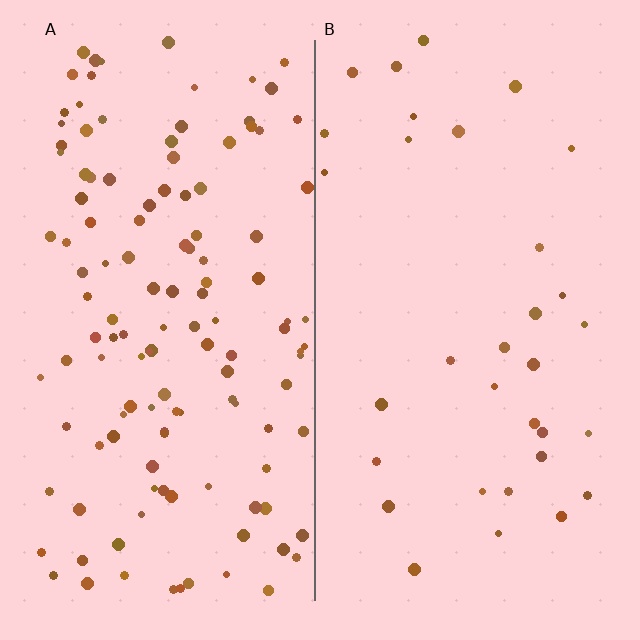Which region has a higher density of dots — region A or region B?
A (the left).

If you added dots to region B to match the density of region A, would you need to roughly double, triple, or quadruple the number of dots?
Approximately quadruple.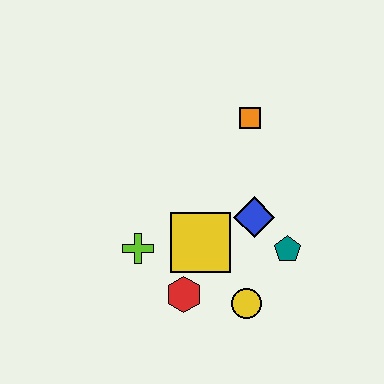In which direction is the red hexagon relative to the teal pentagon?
The red hexagon is to the left of the teal pentagon.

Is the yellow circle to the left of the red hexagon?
No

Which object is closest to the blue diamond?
The teal pentagon is closest to the blue diamond.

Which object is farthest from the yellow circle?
The orange square is farthest from the yellow circle.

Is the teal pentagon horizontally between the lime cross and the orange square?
No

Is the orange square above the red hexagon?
Yes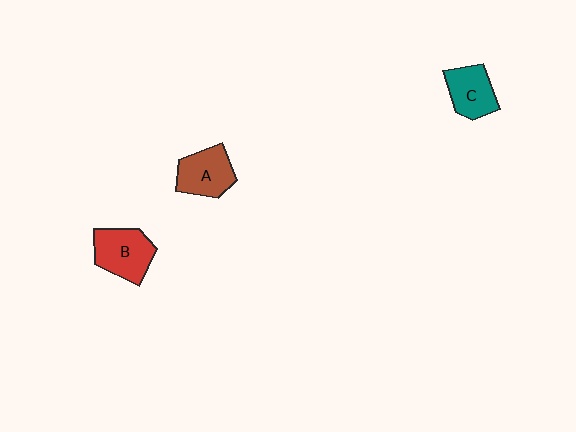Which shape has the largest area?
Shape B (red).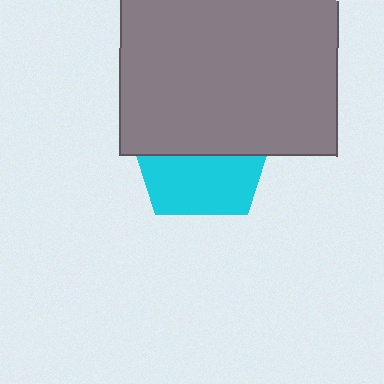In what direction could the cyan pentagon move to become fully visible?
The cyan pentagon could move down. That would shift it out from behind the gray square entirely.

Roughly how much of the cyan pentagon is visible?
About half of it is visible (roughly 46%).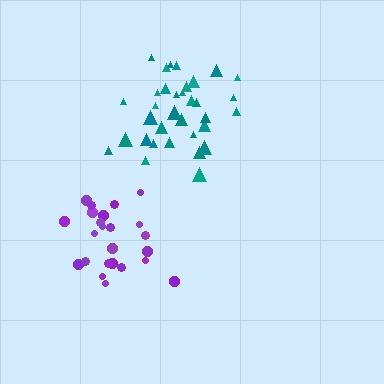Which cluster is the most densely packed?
Teal.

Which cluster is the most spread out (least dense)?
Purple.